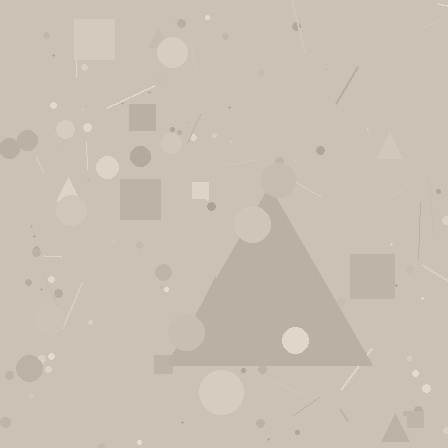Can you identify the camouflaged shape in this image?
The camouflaged shape is a triangle.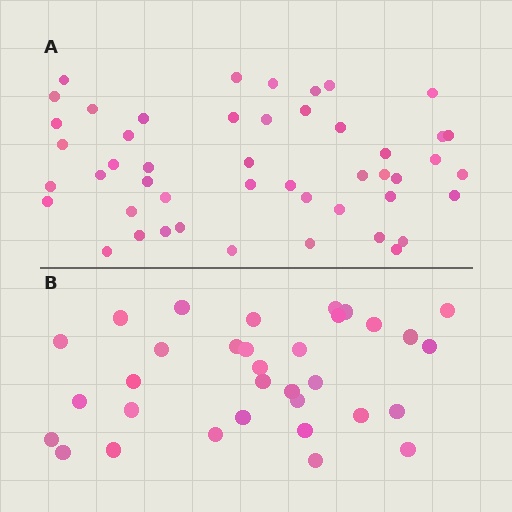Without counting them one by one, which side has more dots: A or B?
Region A (the top region) has more dots.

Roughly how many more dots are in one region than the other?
Region A has approximately 15 more dots than region B.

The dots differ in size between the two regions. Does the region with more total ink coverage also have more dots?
No. Region B has more total ink coverage because its dots are larger, but region A actually contains more individual dots. Total area can be misleading — the number of items is what matters here.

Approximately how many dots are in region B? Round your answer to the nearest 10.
About 30 dots. (The exact count is 33, which rounds to 30.)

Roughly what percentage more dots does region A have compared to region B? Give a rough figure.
About 45% more.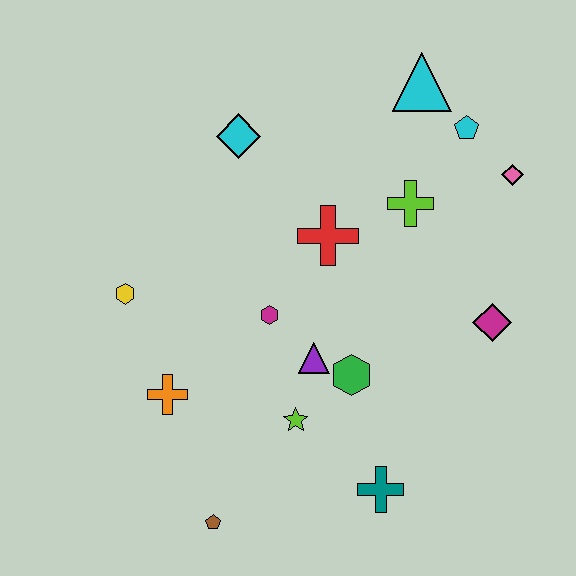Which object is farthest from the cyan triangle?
The brown pentagon is farthest from the cyan triangle.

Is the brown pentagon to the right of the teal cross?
No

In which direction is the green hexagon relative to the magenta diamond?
The green hexagon is to the left of the magenta diamond.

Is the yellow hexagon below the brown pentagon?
No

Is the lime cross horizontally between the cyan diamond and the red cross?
No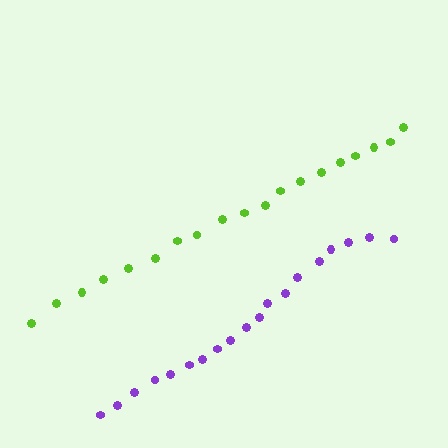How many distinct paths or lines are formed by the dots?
There are 2 distinct paths.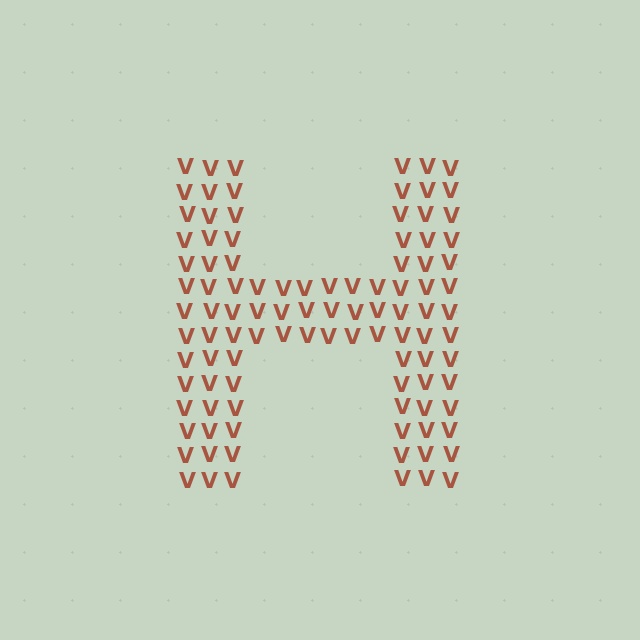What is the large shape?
The large shape is the letter H.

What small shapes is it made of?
It is made of small letter V's.